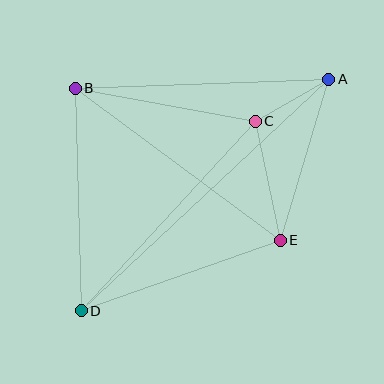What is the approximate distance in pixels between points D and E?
The distance between D and E is approximately 211 pixels.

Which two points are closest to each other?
Points A and C are closest to each other.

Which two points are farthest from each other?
Points A and D are farthest from each other.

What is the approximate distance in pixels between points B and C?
The distance between B and C is approximately 183 pixels.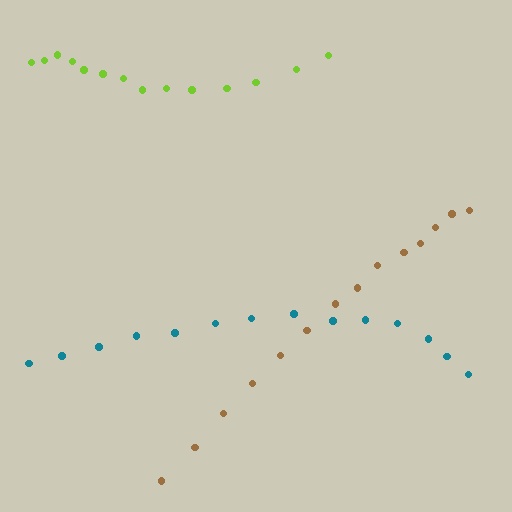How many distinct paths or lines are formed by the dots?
There are 3 distinct paths.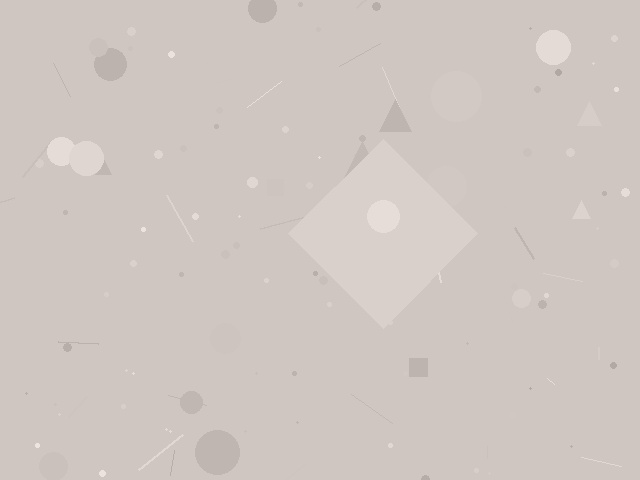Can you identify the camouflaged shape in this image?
The camouflaged shape is a diamond.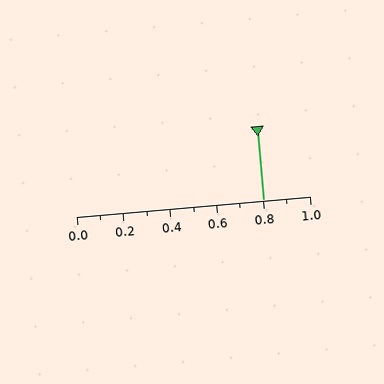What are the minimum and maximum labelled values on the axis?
The axis runs from 0.0 to 1.0.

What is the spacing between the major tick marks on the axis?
The major ticks are spaced 0.2 apart.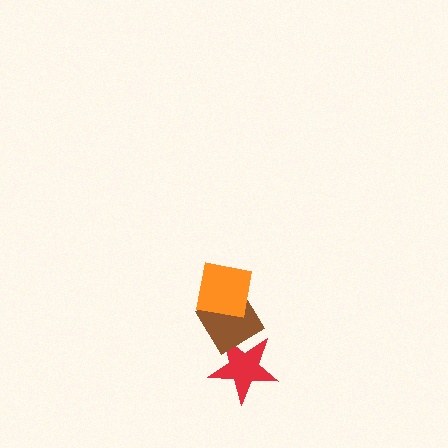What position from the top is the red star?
The red star is 3rd from the top.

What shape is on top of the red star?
The brown diamond is on top of the red star.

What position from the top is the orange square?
The orange square is 1st from the top.